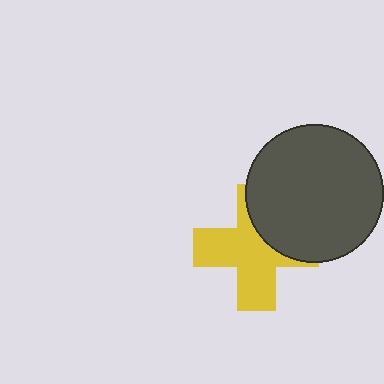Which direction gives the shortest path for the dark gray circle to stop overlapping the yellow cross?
Moving toward the upper-right gives the shortest separation.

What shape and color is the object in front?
The object in front is a dark gray circle.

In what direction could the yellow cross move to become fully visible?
The yellow cross could move toward the lower-left. That would shift it out from behind the dark gray circle entirely.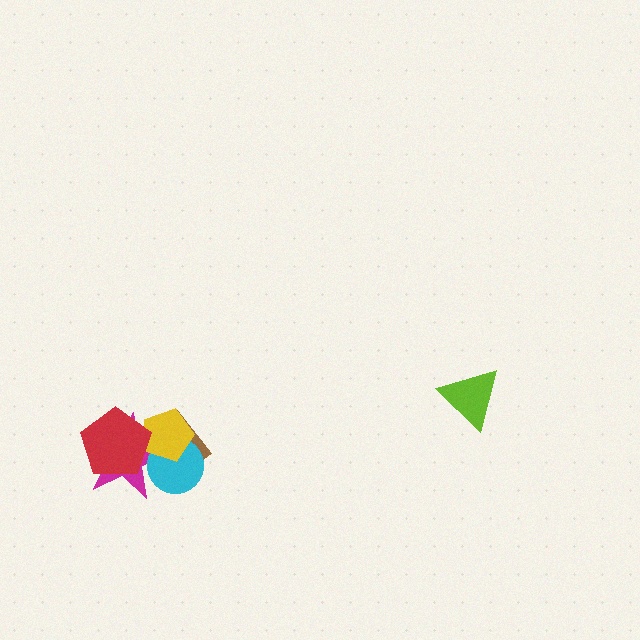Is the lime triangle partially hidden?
No, no other shape covers it.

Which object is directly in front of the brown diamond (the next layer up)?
The magenta star is directly in front of the brown diamond.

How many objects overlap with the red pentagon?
3 objects overlap with the red pentagon.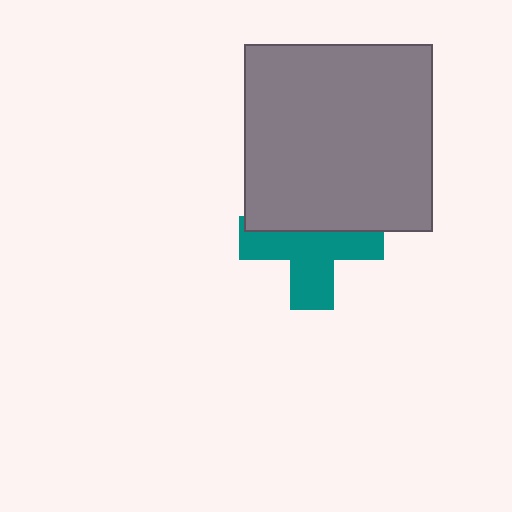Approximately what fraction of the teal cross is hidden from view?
Roughly 41% of the teal cross is hidden behind the gray square.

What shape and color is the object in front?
The object in front is a gray square.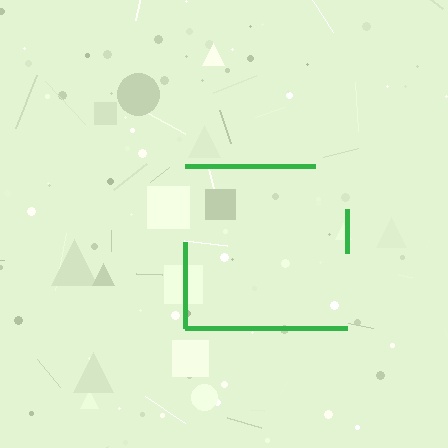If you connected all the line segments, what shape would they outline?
They would outline a square.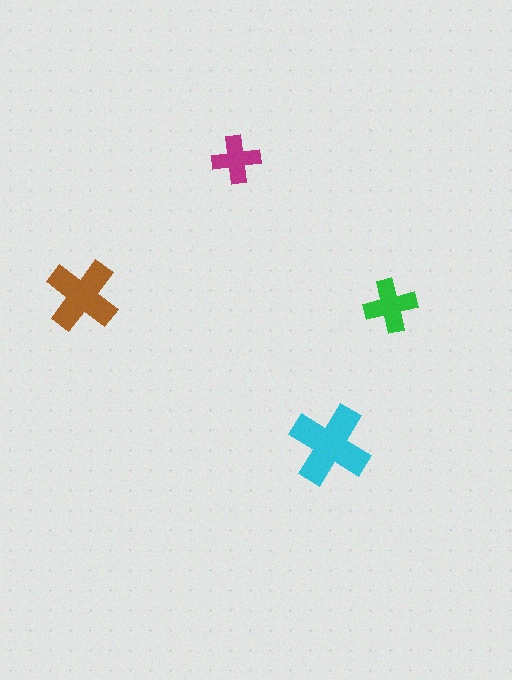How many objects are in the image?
There are 4 objects in the image.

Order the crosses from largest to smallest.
the cyan one, the brown one, the green one, the magenta one.